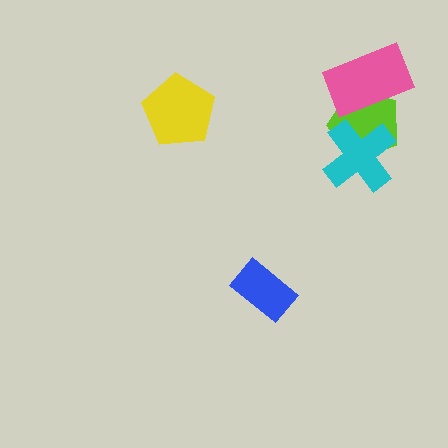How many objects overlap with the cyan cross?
1 object overlaps with the cyan cross.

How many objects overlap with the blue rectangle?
0 objects overlap with the blue rectangle.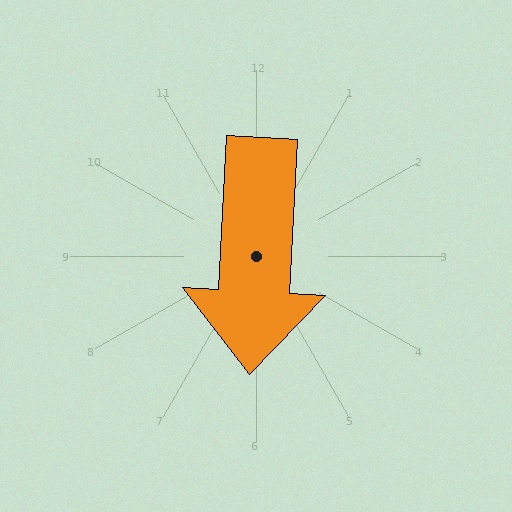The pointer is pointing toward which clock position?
Roughly 6 o'clock.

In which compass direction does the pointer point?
South.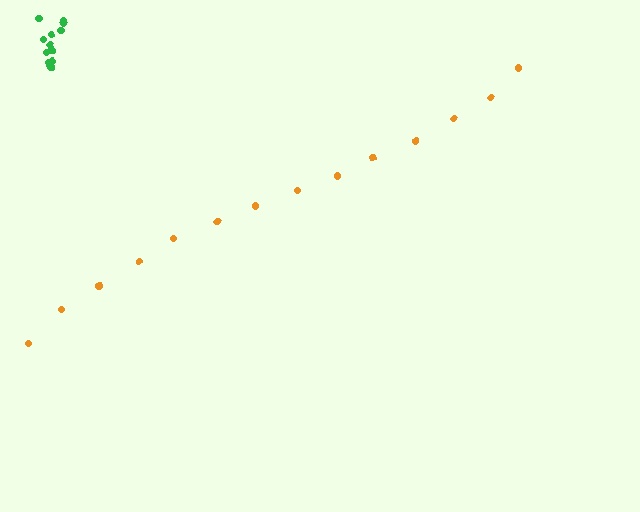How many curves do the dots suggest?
There are 2 distinct paths.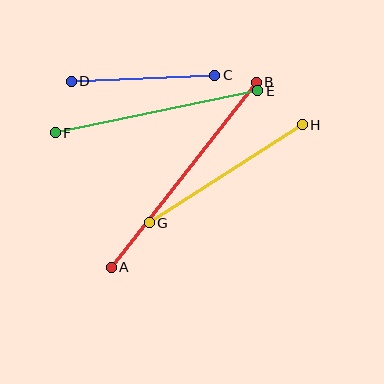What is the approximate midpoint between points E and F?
The midpoint is at approximately (156, 112) pixels.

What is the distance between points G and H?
The distance is approximately 182 pixels.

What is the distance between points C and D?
The distance is approximately 144 pixels.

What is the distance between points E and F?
The distance is approximately 207 pixels.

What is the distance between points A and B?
The distance is approximately 235 pixels.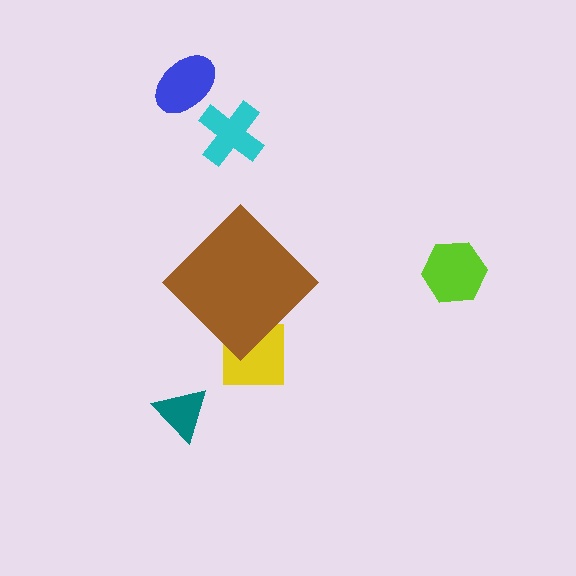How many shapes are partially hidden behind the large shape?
1 shape is partially hidden.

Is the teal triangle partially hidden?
No, the teal triangle is fully visible.